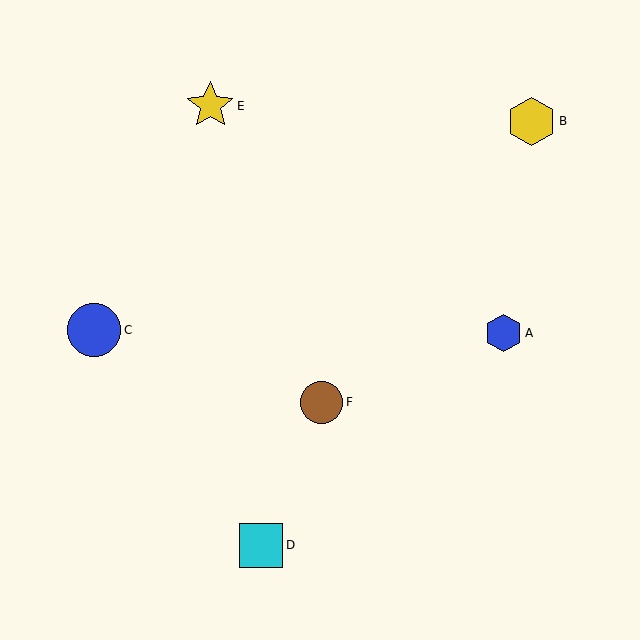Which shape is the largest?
The blue circle (labeled C) is the largest.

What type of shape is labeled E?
Shape E is a yellow star.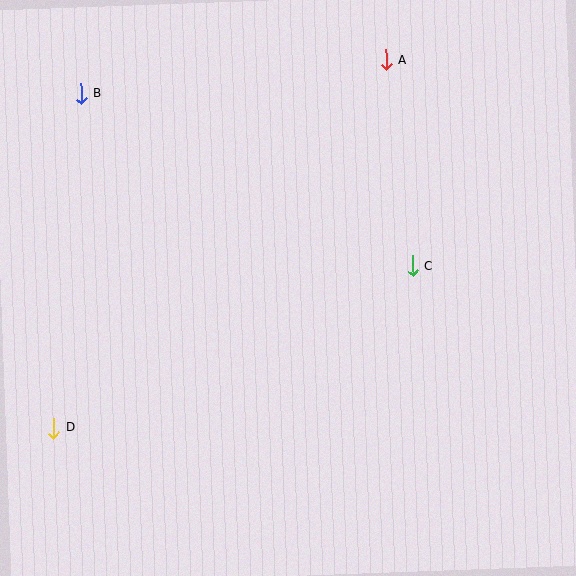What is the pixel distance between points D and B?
The distance between D and B is 335 pixels.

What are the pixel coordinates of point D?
Point D is at (54, 428).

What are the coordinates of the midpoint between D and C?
The midpoint between D and C is at (233, 347).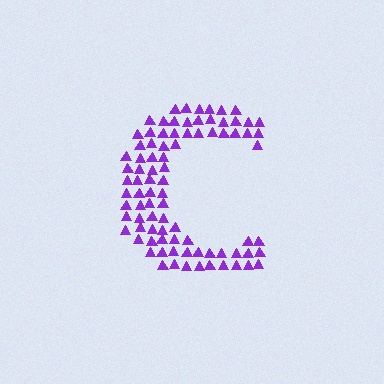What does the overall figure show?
The overall figure shows the letter C.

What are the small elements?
The small elements are triangles.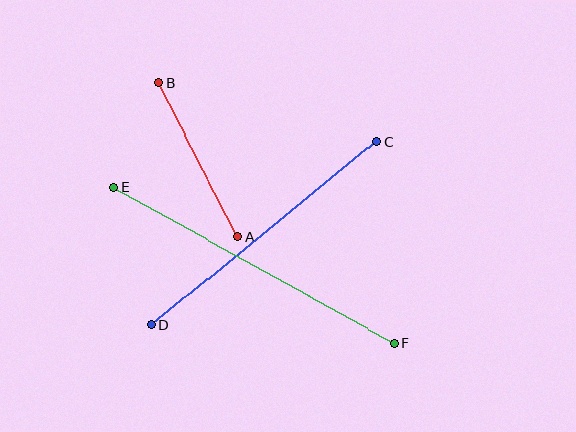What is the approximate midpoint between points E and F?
The midpoint is at approximately (254, 265) pixels.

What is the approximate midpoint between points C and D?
The midpoint is at approximately (264, 233) pixels.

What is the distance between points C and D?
The distance is approximately 291 pixels.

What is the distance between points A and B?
The distance is approximately 173 pixels.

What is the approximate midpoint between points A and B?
The midpoint is at approximately (198, 160) pixels.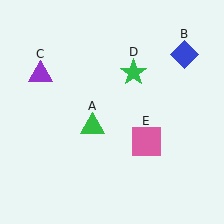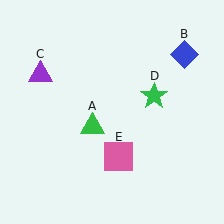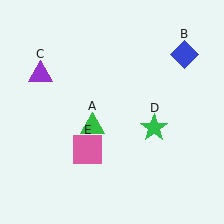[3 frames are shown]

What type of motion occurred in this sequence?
The green star (object D), pink square (object E) rotated clockwise around the center of the scene.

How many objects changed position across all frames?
2 objects changed position: green star (object D), pink square (object E).